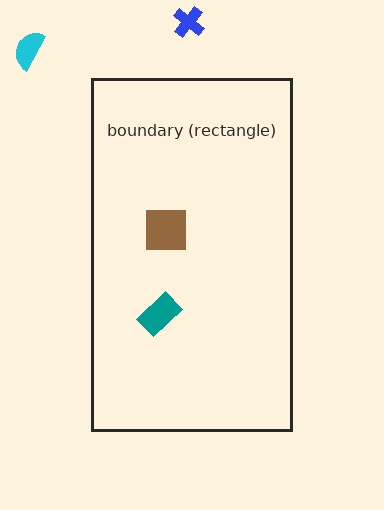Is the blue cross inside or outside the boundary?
Outside.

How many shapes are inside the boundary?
2 inside, 2 outside.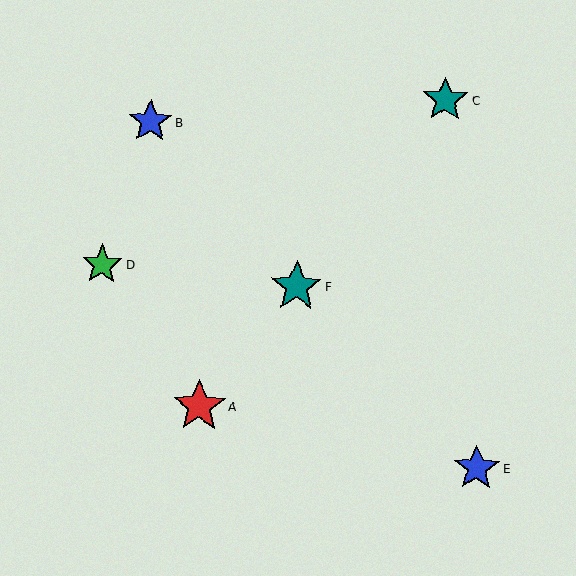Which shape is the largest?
The red star (labeled A) is the largest.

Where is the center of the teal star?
The center of the teal star is at (296, 286).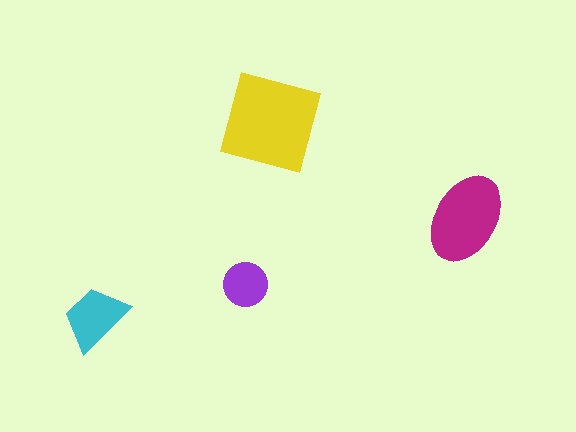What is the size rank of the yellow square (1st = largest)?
1st.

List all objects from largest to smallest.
The yellow square, the magenta ellipse, the cyan trapezoid, the purple circle.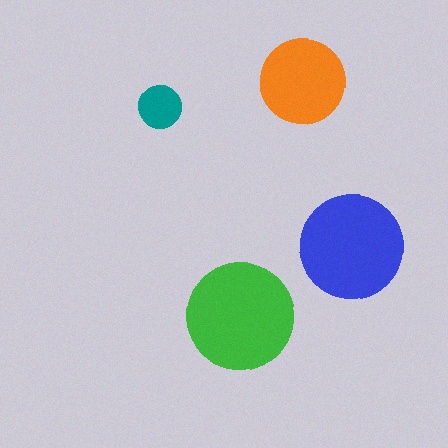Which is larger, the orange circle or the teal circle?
The orange one.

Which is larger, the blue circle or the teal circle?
The blue one.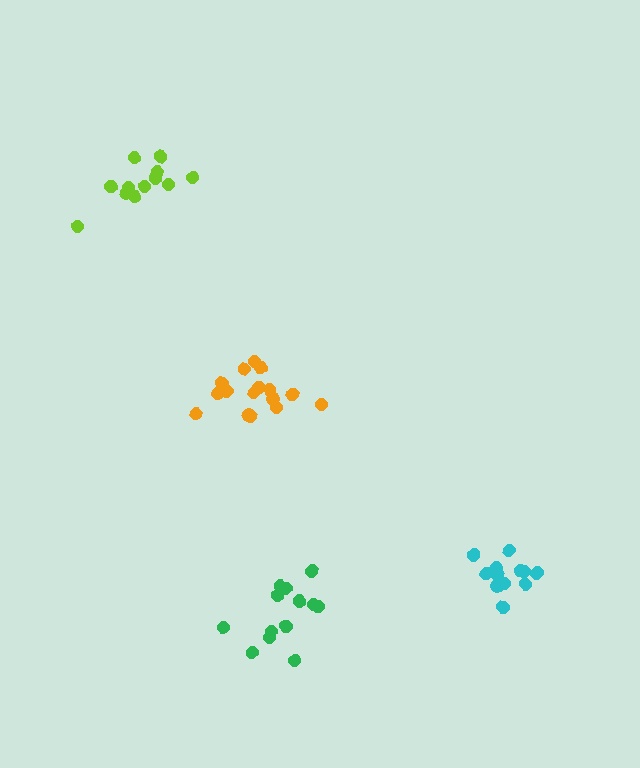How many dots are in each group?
Group 1: 12 dots, Group 2: 16 dots, Group 3: 13 dots, Group 4: 13 dots (54 total).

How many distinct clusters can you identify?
There are 4 distinct clusters.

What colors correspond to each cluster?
The clusters are colored: cyan, orange, lime, green.